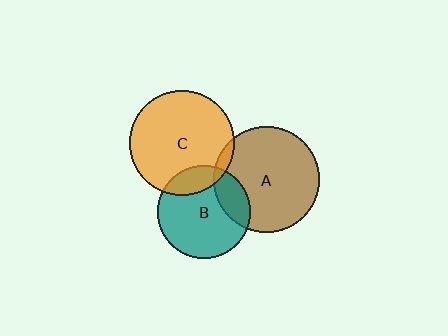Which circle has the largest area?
Circle A (brown).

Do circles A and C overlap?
Yes.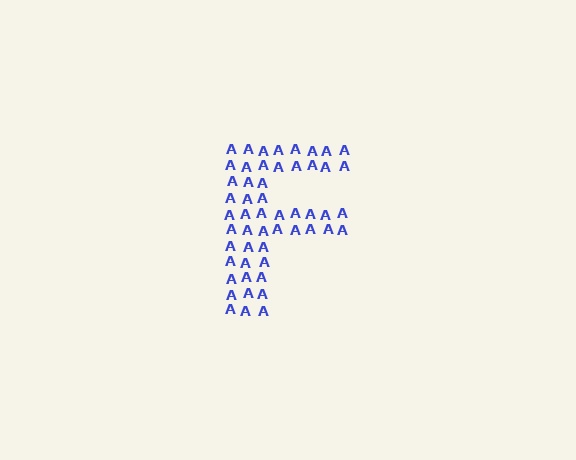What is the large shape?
The large shape is the letter F.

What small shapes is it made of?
It is made of small letter A's.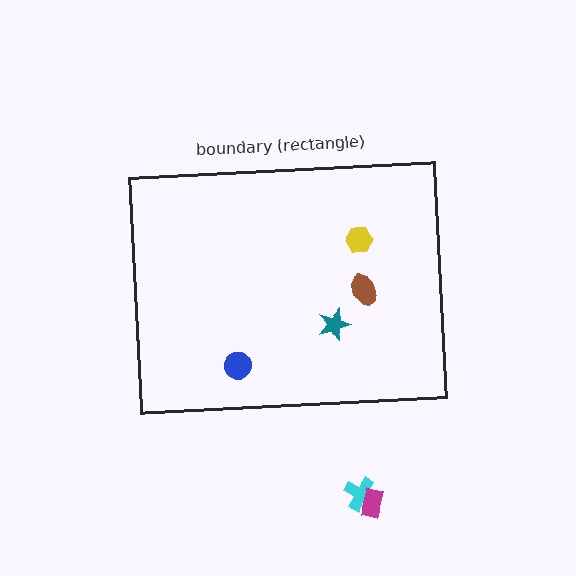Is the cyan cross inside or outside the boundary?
Outside.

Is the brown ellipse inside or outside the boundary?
Inside.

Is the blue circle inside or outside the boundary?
Inside.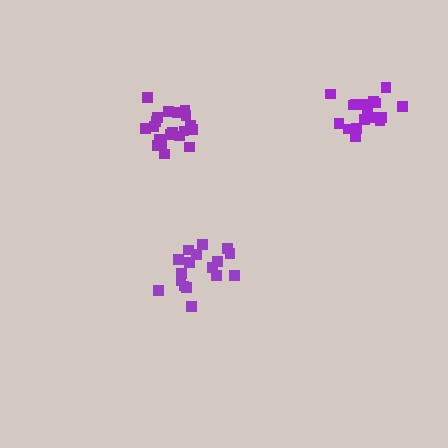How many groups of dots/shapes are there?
There are 3 groups.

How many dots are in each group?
Group 1: 17 dots, Group 2: 17 dots, Group 3: 21 dots (55 total).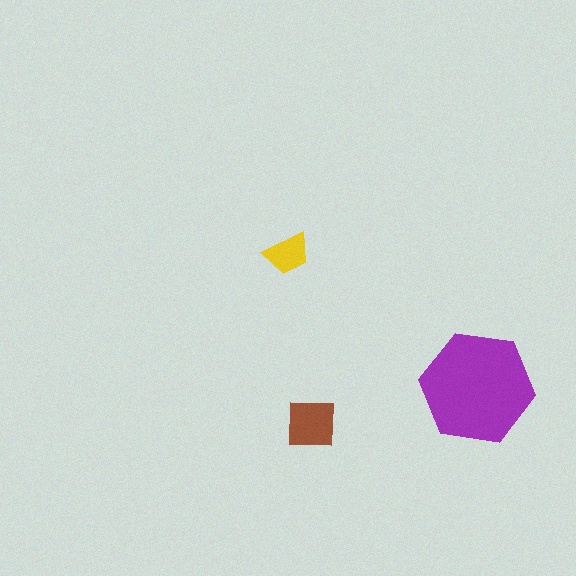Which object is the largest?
The purple hexagon.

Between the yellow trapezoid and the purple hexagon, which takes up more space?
The purple hexagon.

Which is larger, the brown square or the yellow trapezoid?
The brown square.